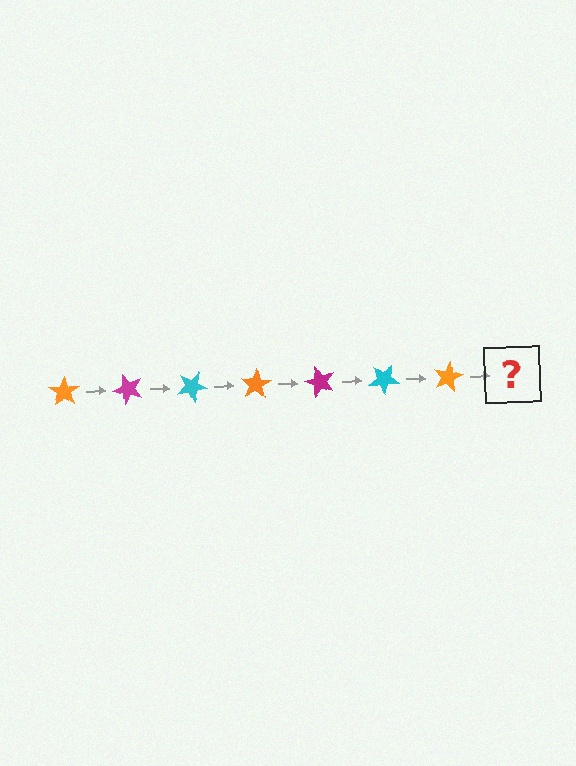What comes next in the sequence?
The next element should be a magenta star, rotated 350 degrees from the start.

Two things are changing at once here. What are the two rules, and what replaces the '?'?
The two rules are that it rotates 50 degrees each step and the color cycles through orange, magenta, and cyan. The '?' should be a magenta star, rotated 350 degrees from the start.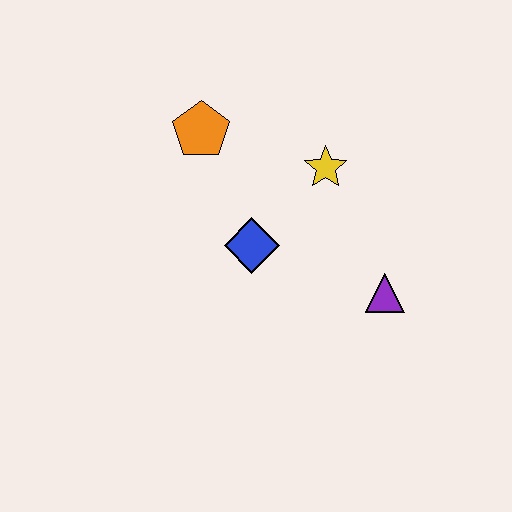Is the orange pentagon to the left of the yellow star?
Yes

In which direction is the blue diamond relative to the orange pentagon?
The blue diamond is below the orange pentagon.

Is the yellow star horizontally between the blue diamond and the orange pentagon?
No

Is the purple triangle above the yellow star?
No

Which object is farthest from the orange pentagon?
The purple triangle is farthest from the orange pentagon.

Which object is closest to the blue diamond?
The yellow star is closest to the blue diamond.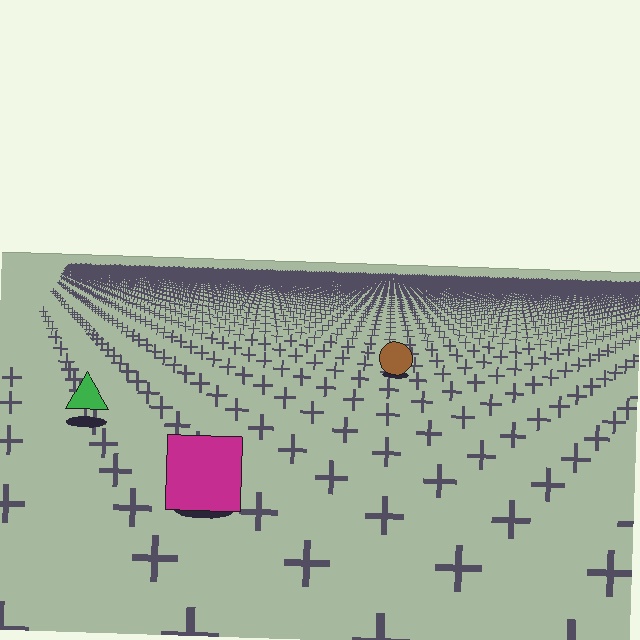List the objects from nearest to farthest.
From nearest to farthest: the magenta square, the green triangle, the brown circle.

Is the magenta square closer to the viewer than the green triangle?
Yes. The magenta square is closer — you can tell from the texture gradient: the ground texture is coarser near it.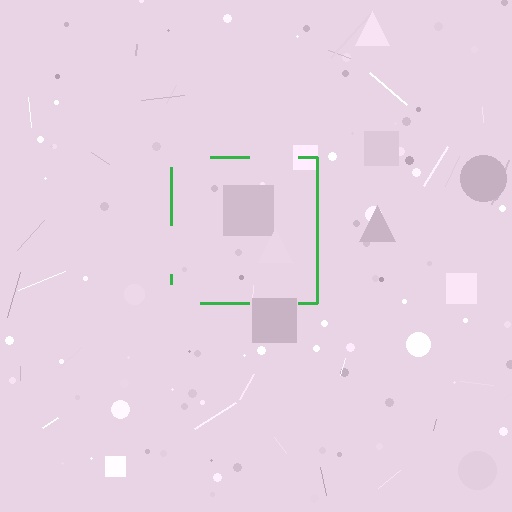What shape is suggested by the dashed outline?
The dashed outline suggests a square.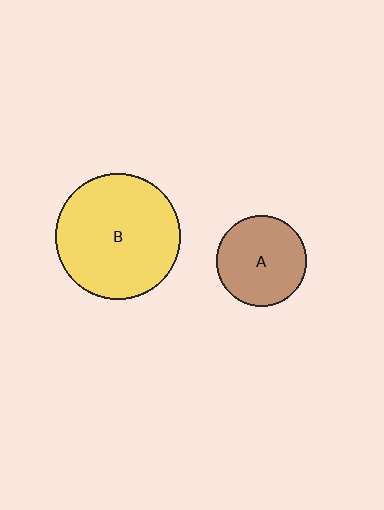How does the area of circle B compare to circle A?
Approximately 1.9 times.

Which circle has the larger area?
Circle B (yellow).